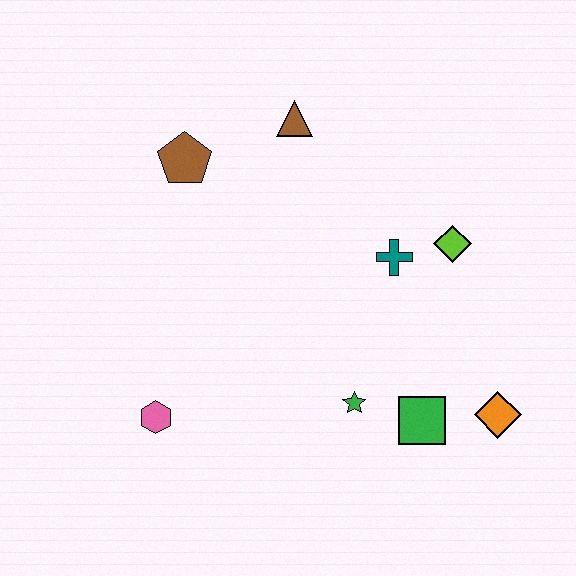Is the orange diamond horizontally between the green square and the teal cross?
No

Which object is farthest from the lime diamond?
The pink hexagon is farthest from the lime diamond.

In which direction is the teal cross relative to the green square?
The teal cross is above the green square.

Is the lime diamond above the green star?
Yes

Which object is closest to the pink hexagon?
The green star is closest to the pink hexagon.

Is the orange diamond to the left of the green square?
No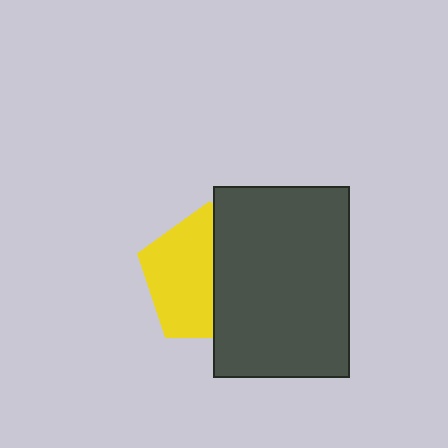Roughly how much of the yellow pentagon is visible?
About half of it is visible (roughly 54%).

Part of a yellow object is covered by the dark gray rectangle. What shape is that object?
It is a pentagon.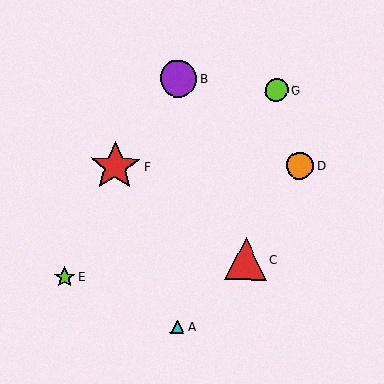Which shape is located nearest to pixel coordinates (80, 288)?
The lime star (labeled E) at (65, 277) is nearest to that location.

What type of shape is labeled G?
Shape G is a lime circle.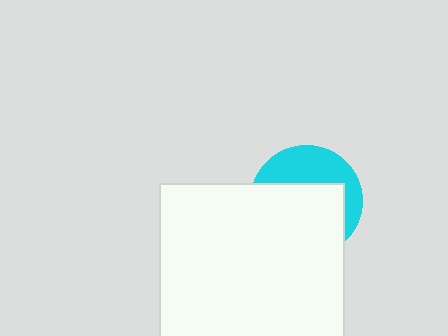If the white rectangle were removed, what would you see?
You would see the complete cyan circle.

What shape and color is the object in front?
The object in front is a white rectangle.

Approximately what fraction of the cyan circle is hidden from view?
Roughly 62% of the cyan circle is hidden behind the white rectangle.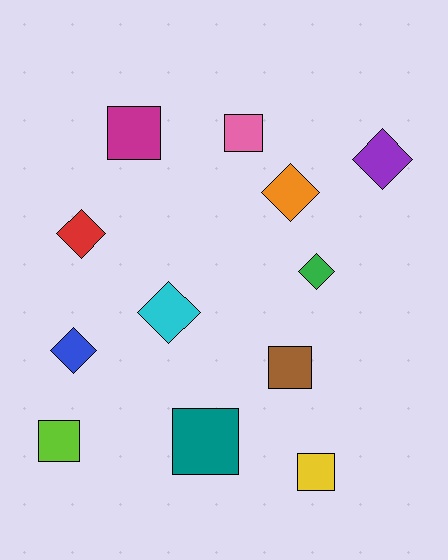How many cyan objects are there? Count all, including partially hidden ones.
There is 1 cyan object.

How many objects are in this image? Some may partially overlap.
There are 12 objects.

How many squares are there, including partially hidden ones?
There are 6 squares.